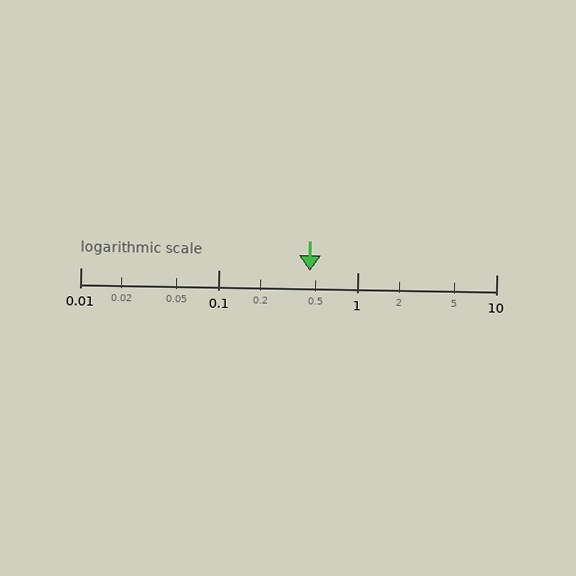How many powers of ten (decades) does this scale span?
The scale spans 3 decades, from 0.01 to 10.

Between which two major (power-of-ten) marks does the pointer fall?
The pointer is between 0.1 and 1.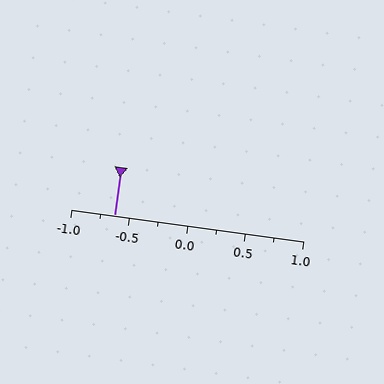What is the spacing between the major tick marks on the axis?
The major ticks are spaced 0.5 apart.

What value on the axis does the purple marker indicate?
The marker indicates approximately -0.62.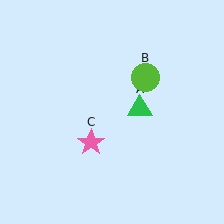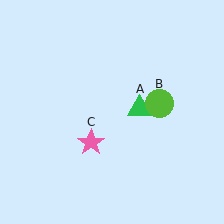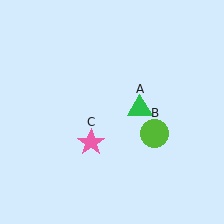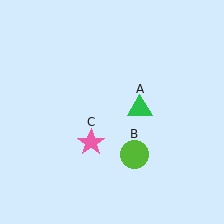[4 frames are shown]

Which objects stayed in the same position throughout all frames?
Green triangle (object A) and pink star (object C) remained stationary.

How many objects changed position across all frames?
1 object changed position: lime circle (object B).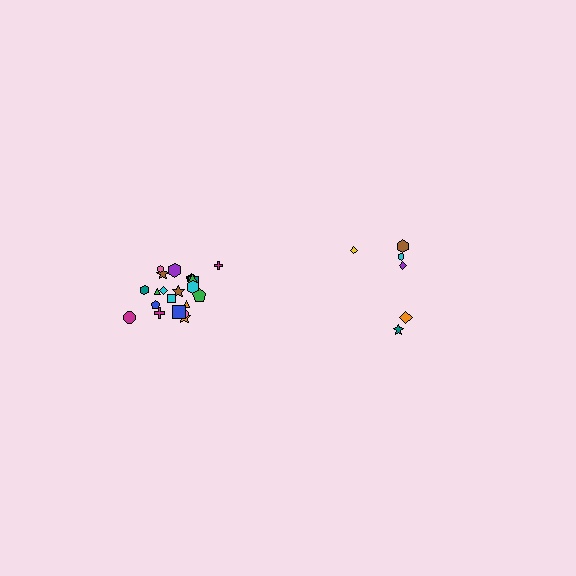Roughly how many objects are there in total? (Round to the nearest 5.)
Roughly 30 objects in total.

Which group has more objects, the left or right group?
The left group.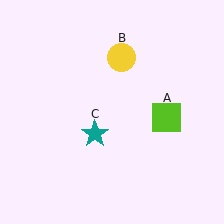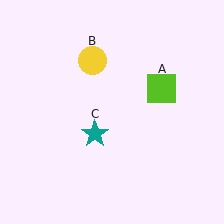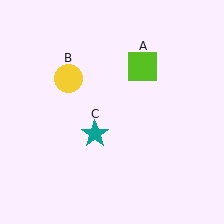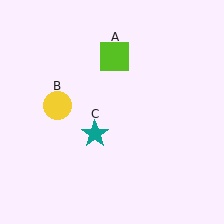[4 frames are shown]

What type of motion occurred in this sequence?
The lime square (object A), yellow circle (object B) rotated counterclockwise around the center of the scene.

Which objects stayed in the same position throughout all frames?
Teal star (object C) remained stationary.